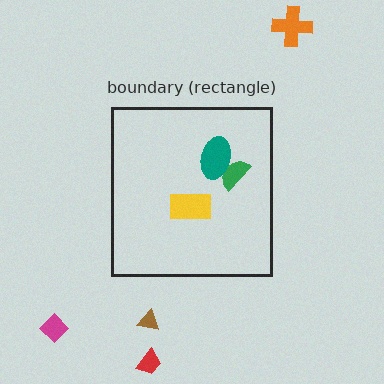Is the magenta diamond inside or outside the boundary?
Outside.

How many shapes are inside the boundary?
3 inside, 4 outside.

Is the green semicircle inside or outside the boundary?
Inside.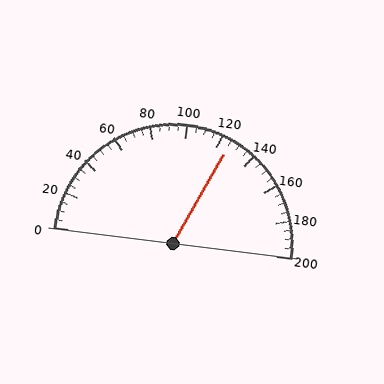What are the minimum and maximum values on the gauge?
The gauge ranges from 0 to 200.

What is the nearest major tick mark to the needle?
The nearest major tick mark is 120.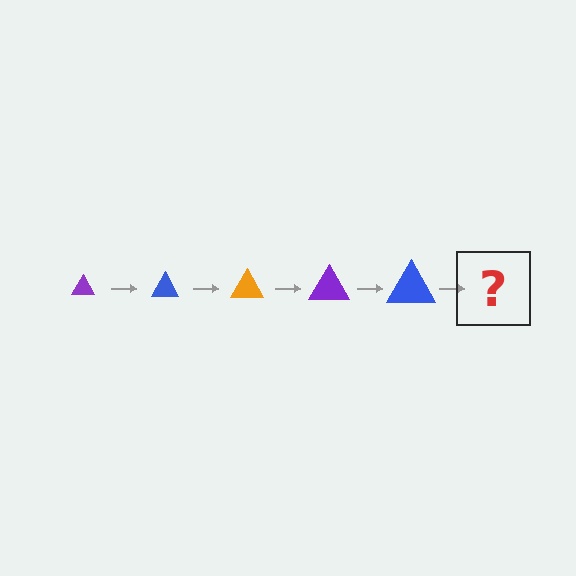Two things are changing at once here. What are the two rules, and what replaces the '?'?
The two rules are that the triangle grows larger each step and the color cycles through purple, blue, and orange. The '?' should be an orange triangle, larger than the previous one.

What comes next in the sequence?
The next element should be an orange triangle, larger than the previous one.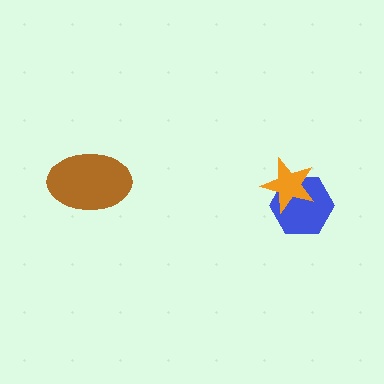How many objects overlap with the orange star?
1 object overlaps with the orange star.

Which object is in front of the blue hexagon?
The orange star is in front of the blue hexagon.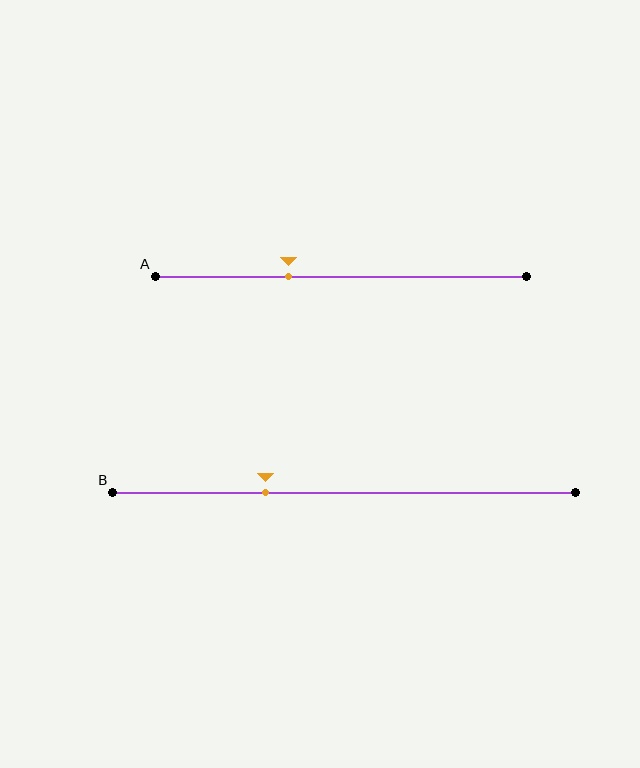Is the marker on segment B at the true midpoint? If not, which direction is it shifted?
No, the marker on segment B is shifted to the left by about 17% of the segment length.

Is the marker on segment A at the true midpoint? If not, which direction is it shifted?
No, the marker on segment A is shifted to the left by about 14% of the segment length.